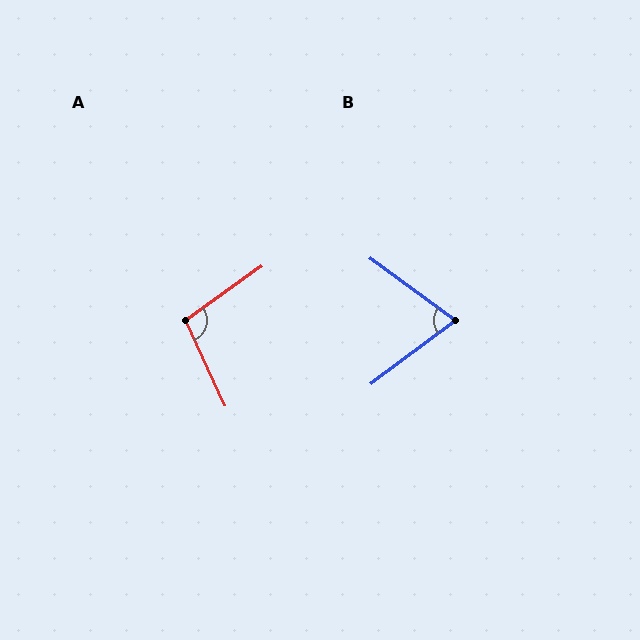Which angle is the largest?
A, at approximately 101 degrees.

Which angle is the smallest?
B, at approximately 73 degrees.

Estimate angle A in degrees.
Approximately 101 degrees.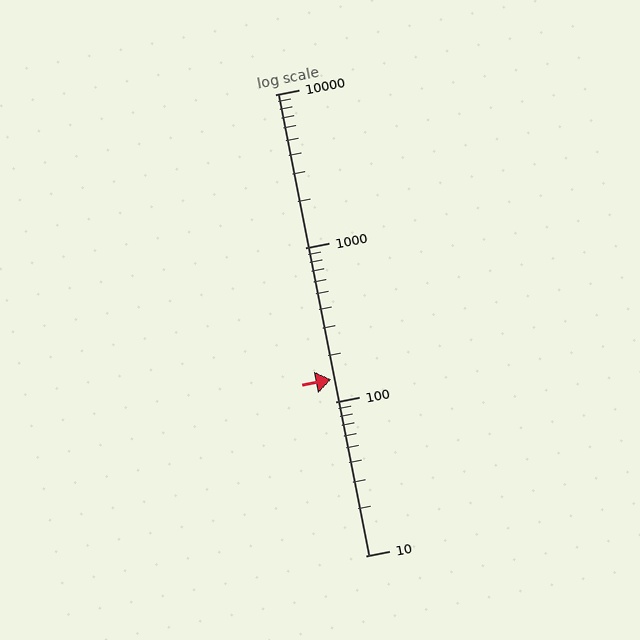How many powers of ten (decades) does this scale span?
The scale spans 3 decades, from 10 to 10000.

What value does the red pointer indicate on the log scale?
The pointer indicates approximately 140.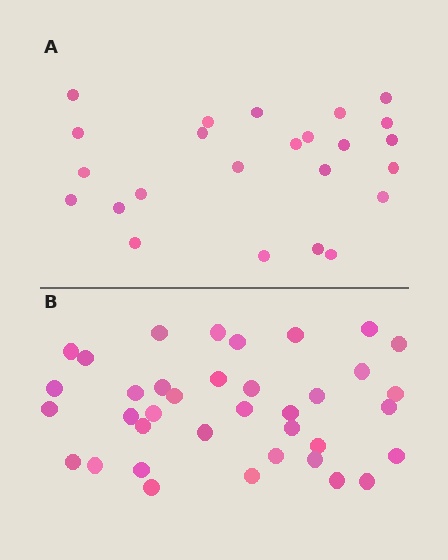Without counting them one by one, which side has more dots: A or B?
Region B (the bottom region) has more dots.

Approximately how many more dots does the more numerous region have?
Region B has approximately 15 more dots than region A.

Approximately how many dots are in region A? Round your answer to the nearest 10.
About 20 dots. (The exact count is 24, which rounds to 20.)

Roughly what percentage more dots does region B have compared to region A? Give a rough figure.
About 55% more.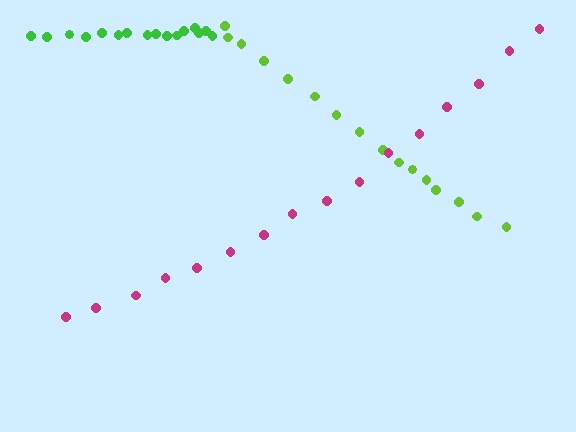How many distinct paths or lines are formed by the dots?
There are 3 distinct paths.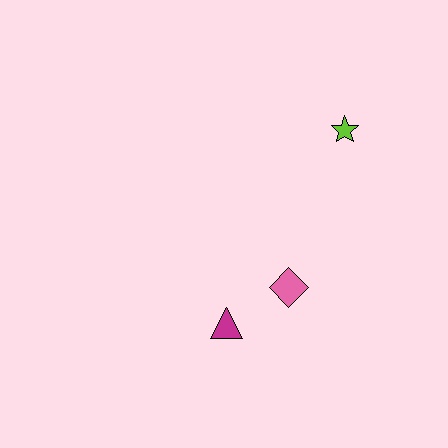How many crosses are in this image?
There are no crosses.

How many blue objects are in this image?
There are no blue objects.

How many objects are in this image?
There are 3 objects.